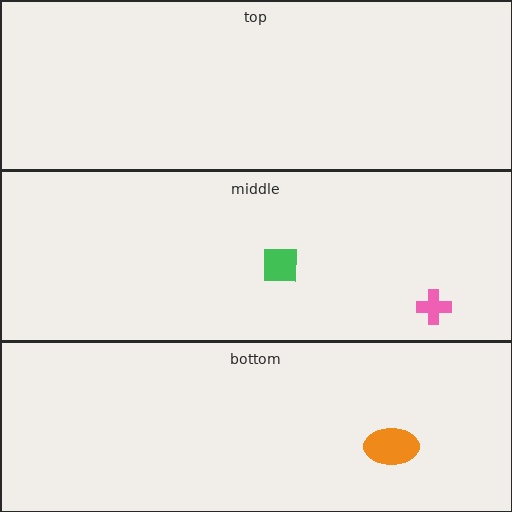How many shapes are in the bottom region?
1.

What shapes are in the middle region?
The green square, the pink cross.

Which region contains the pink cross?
The middle region.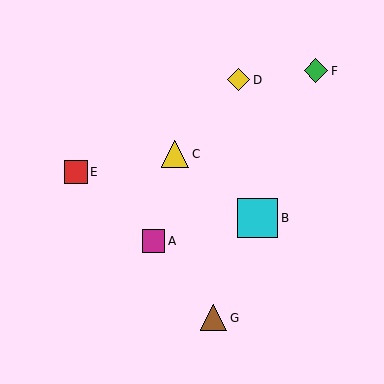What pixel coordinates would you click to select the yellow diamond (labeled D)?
Click at (239, 80) to select the yellow diamond D.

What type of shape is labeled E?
Shape E is a red square.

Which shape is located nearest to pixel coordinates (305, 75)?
The green diamond (labeled F) at (316, 71) is nearest to that location.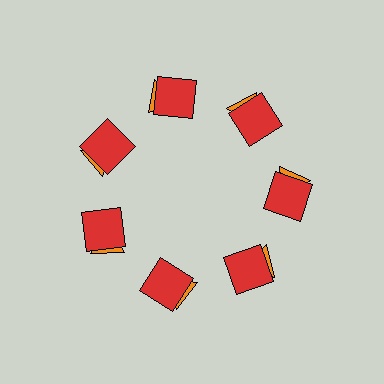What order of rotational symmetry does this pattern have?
This pattern has 7-fold rotational symmetry.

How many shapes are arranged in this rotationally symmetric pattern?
There are 14 shapes, arranged in 7 groups of 2.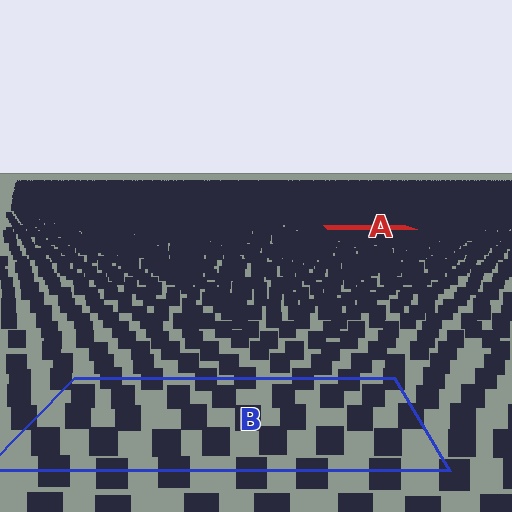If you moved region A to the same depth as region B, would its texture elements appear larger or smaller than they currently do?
They would appear larger. At a closer depth, the same texture elements are projected at a bigger on-screen size.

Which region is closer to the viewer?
Region B is closer. The texture elements there are larger and more spread out.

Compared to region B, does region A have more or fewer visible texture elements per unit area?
Region A has more texture elements per unit area — they are packed more densely because it is farther away.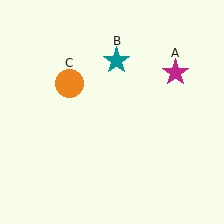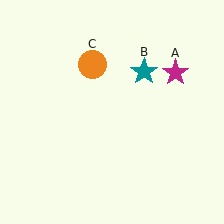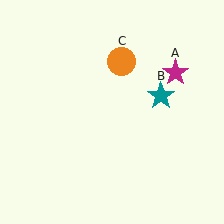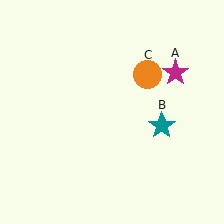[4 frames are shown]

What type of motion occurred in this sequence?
The teal star (object B), orange circle (object C) rotated clockwise around the center of the scene.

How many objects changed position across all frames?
2 objects changed position: teal star (object B), orange circle (object C).